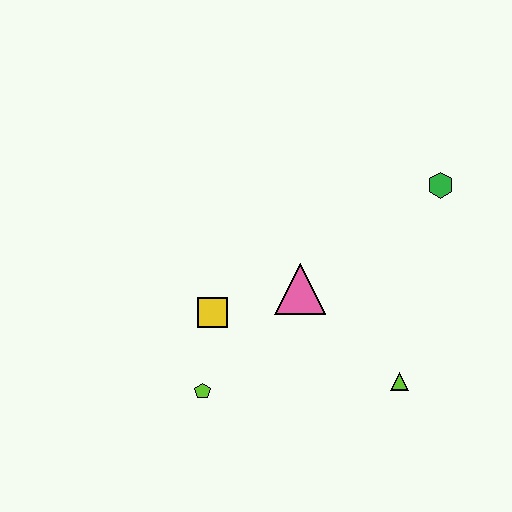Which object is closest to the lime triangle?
The pink triangle is closest to the lime triangle.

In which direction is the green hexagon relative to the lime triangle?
The green hexagon is above the lime triangle.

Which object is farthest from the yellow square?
The green hexagon is farthest from the yellow square.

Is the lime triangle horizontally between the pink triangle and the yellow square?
No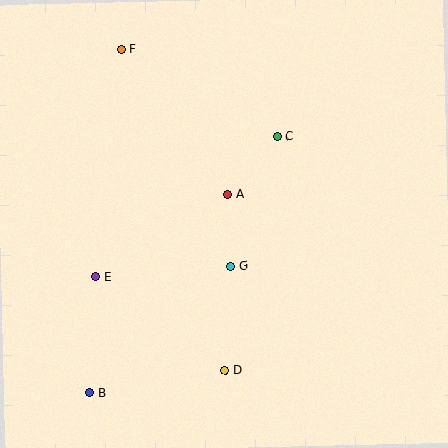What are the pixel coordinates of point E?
Point E is at (96, 277).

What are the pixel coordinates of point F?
Point F is at (121, 50).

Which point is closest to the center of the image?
Point A at (228, 194) is closest to the center.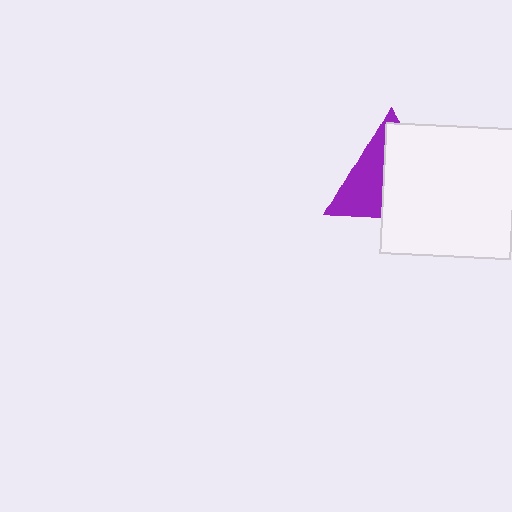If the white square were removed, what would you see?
You would see the complete purple triangle.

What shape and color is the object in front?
The object in front is a white square.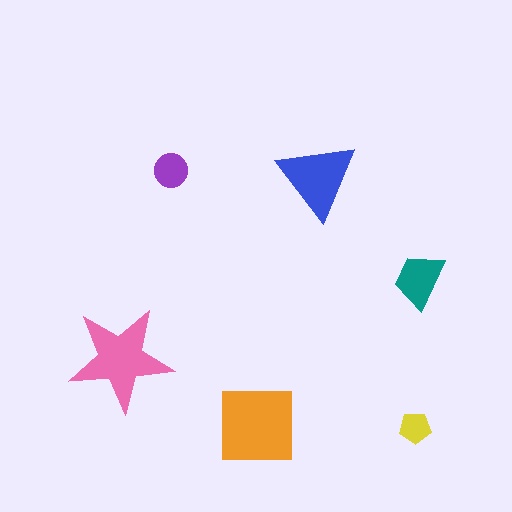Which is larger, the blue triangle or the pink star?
The pink star.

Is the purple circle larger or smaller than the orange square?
Smaller.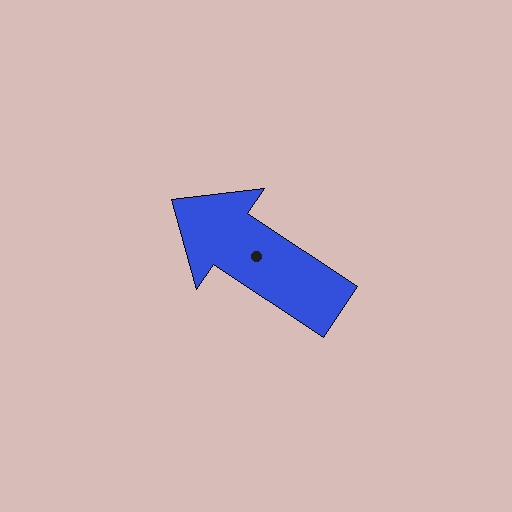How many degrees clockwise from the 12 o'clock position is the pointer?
Approximately 304 degrees.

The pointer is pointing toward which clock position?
Roughly 10 o'clock.